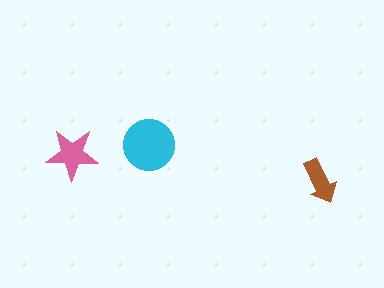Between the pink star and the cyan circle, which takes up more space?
The cyan circle.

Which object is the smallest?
The brown arrow.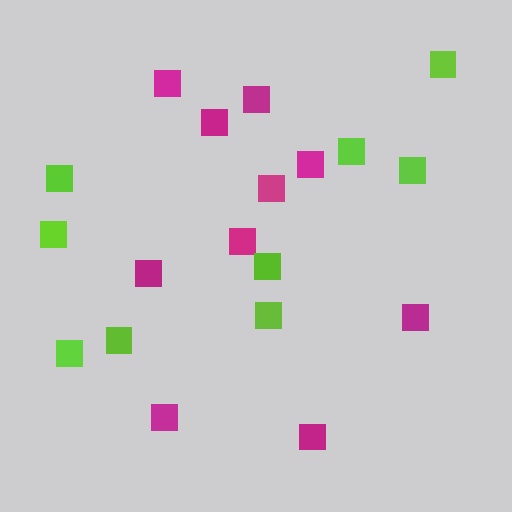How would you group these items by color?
There are 2 groups: one group of magenta squares (10) and one group of lime squares (9).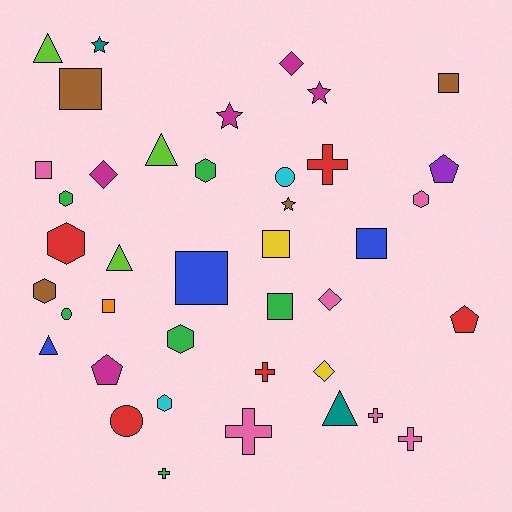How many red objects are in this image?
There are 5 red objects.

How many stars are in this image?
There are 4 stars.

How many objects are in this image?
There are 40 objects.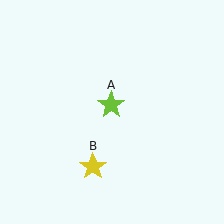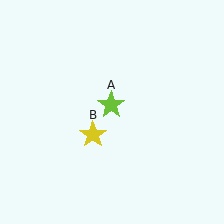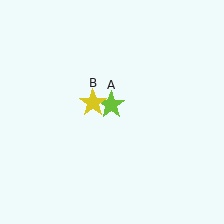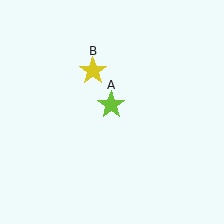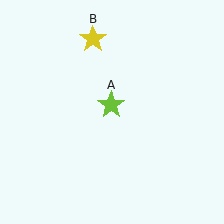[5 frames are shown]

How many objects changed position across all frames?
1 object changed position: yellow star (object B).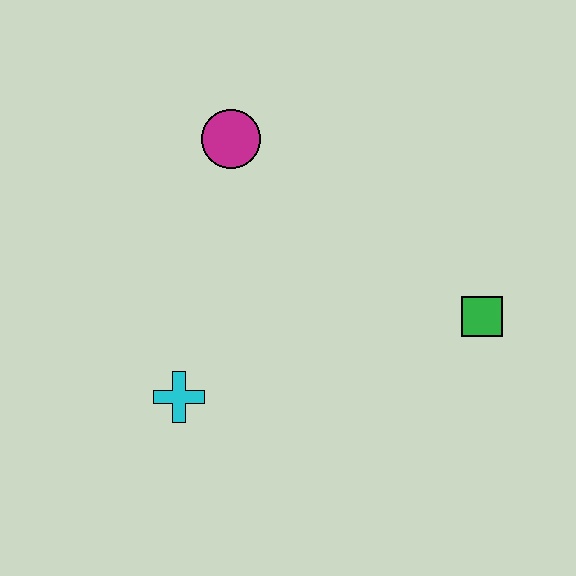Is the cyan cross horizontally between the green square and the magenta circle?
No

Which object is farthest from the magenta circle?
The green square is farthest from the magenta circle.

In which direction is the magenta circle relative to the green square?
The magenta circle is to the left of the green square.